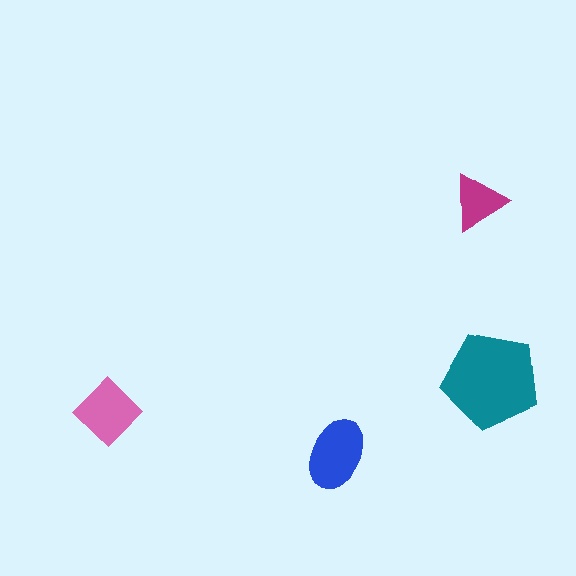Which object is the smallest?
The magenta triangle.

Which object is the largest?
The teal pentagon.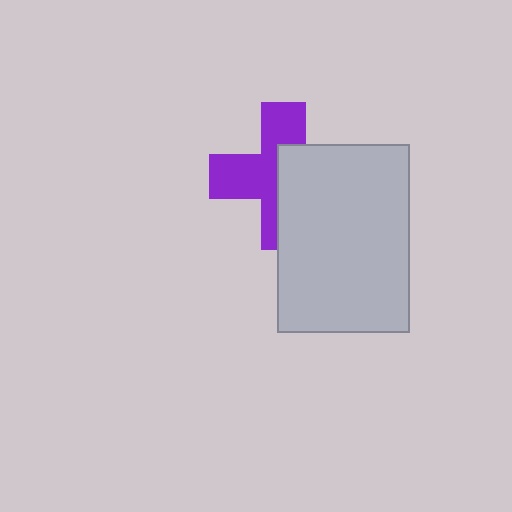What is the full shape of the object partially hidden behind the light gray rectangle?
The partially hidden object is a purple cross.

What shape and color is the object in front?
The object in front is a light gray rectangle.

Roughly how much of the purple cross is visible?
About half of it is visible (roughly 53%).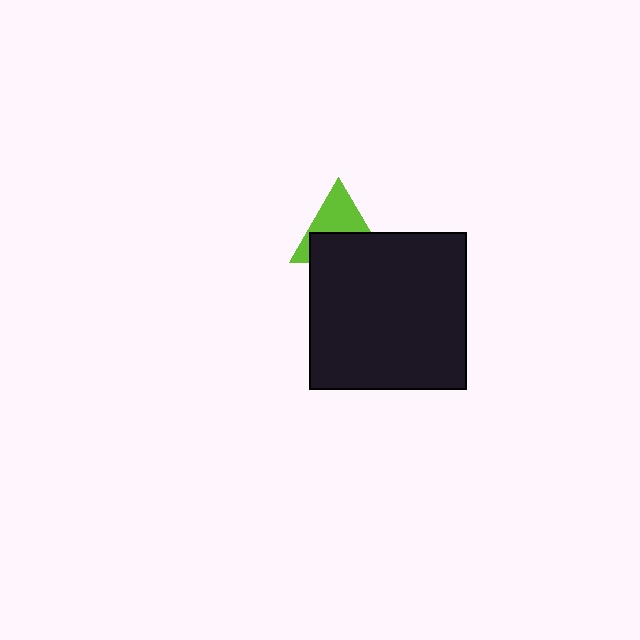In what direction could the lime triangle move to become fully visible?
The lime triangle could move up. That would shift it out from behind the black square entirely.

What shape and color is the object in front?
The object in front is a black square.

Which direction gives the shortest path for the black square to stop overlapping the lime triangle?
Moving down gives the shortest separation.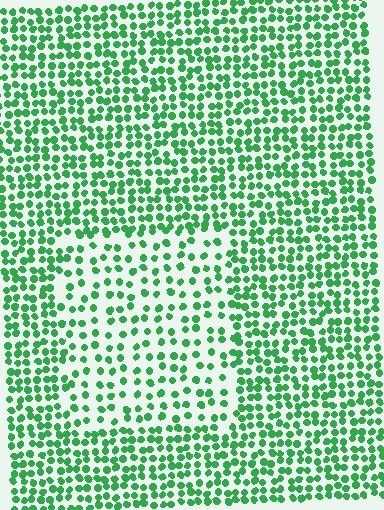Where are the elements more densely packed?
The elements are more densely packed outside the rectangle boundary.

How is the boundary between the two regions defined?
The boundary is defined by a change in element density (approximately 1.8x ratio). All elements are the same color, size, and shape.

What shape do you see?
I see a rectangle.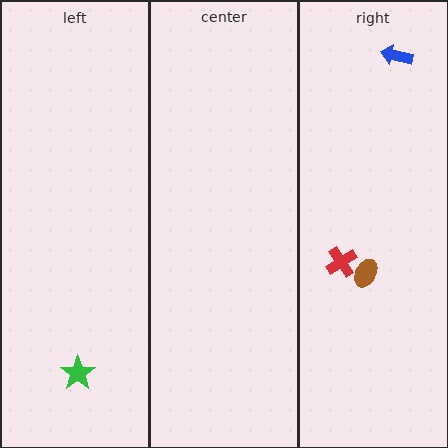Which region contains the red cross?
The right region.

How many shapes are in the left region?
1.